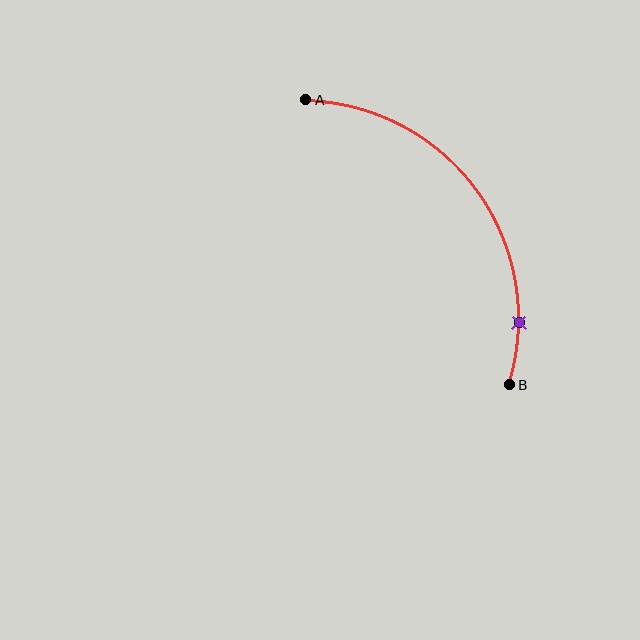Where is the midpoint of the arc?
The arc midpoint is the point on the curve farthest from the straight line joining A and B. It sits above and to the right of that line.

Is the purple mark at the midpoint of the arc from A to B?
No. The purple mark lies on the arc but is closer to endpoint B. The arc midpoint would be at the point on the curve equidistant along the arc from both A and B.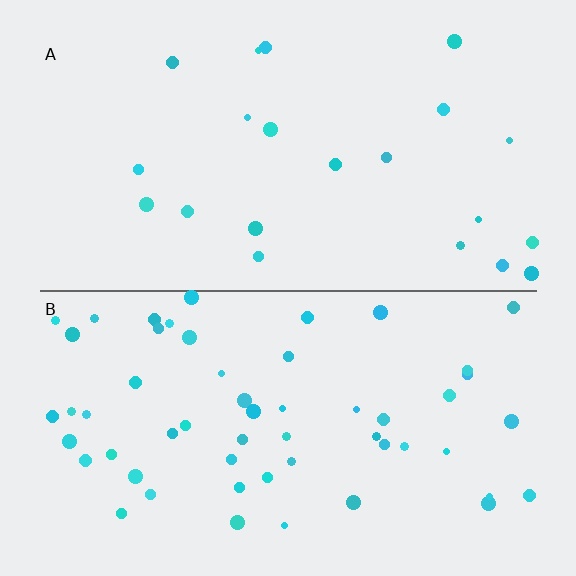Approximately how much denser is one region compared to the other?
Approximately 2.5× — region B over region A.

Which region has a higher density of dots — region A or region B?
B (the bottom).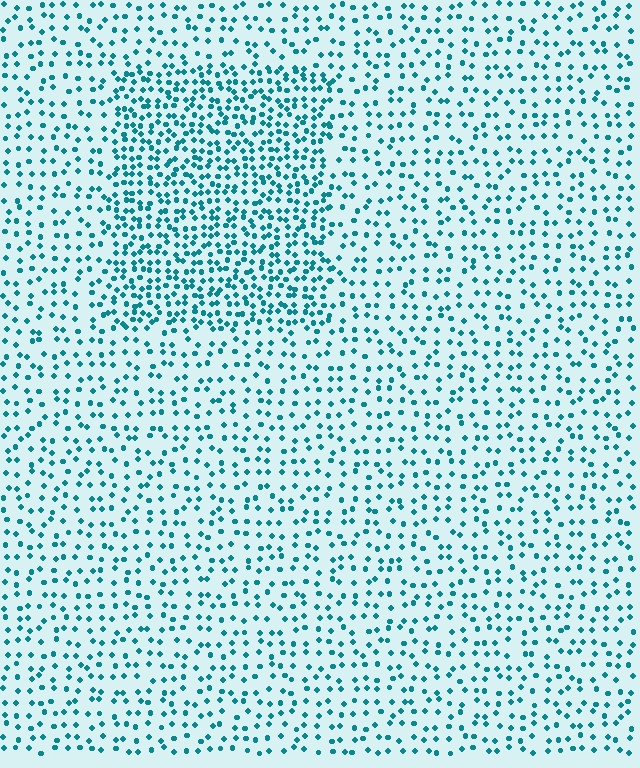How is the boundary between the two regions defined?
The boundary is defined by a change in element density (approximately 2.0x ratio). All elements are the same color, size, and shape.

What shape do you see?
I see a rectangle.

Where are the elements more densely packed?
The elements are more densely packed inside the rectangle boundary.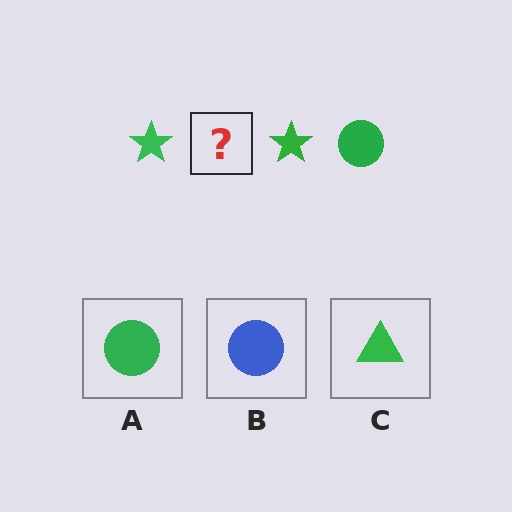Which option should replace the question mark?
Option A.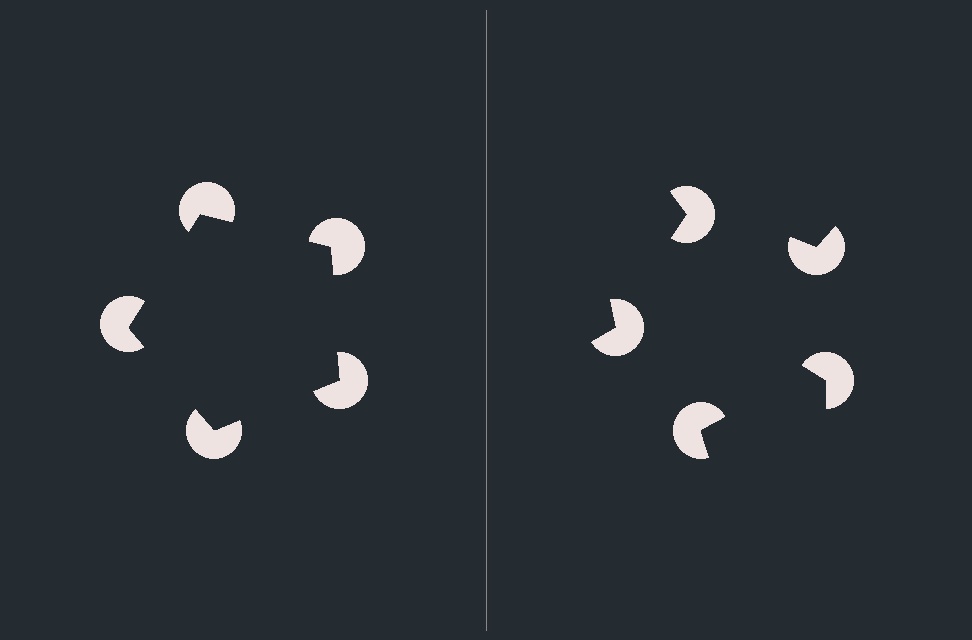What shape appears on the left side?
An illusory pentagon.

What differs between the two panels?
The pac-man discs are positioned identically on both sides; only the wedge orientations differ. On the left they align to a pentagon; on the right they are misaligned.